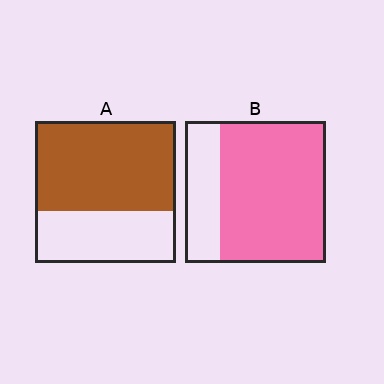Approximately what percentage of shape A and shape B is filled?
A is approximately 65% and B is approximately 75%.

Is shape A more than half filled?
Yes.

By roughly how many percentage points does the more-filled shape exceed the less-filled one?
By roughly 10 percentage points (B over A).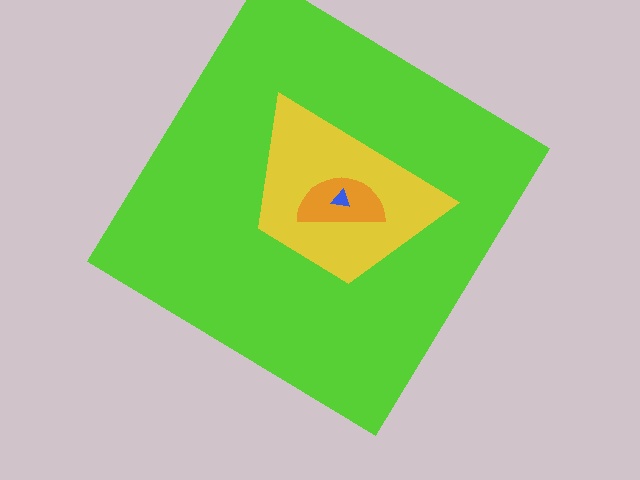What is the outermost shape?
The lime diamond.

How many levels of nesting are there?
4.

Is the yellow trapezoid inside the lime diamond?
Yes.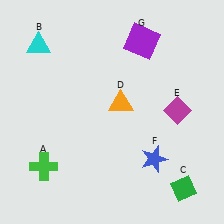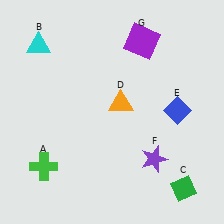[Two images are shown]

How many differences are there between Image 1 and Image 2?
There are 2 differences between the two images.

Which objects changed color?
E changed from magenta to blue. F changed from blue to purple.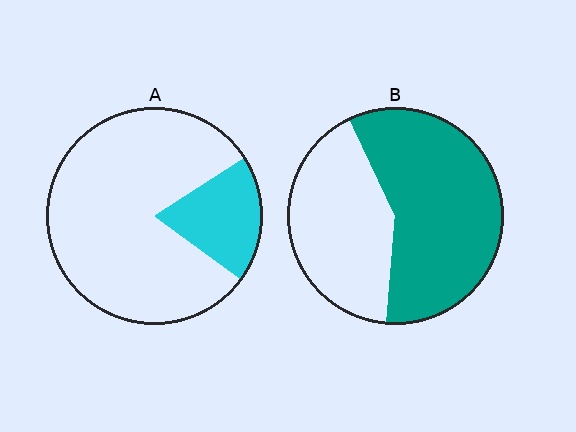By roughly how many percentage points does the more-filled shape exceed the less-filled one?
By roughly 40 percentage points (B over A).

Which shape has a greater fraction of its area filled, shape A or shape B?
Shape B.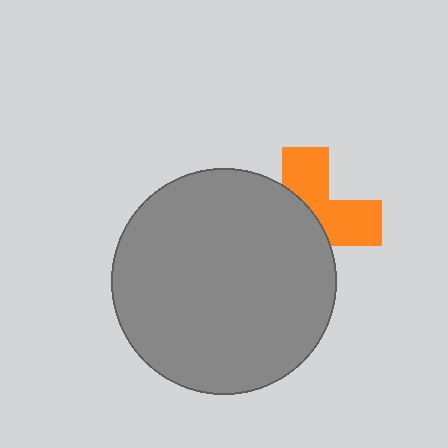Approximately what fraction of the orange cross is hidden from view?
Roughly 57% of the orange cross is hidden behind the gray circle.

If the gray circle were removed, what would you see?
You would see the complete orange cross.